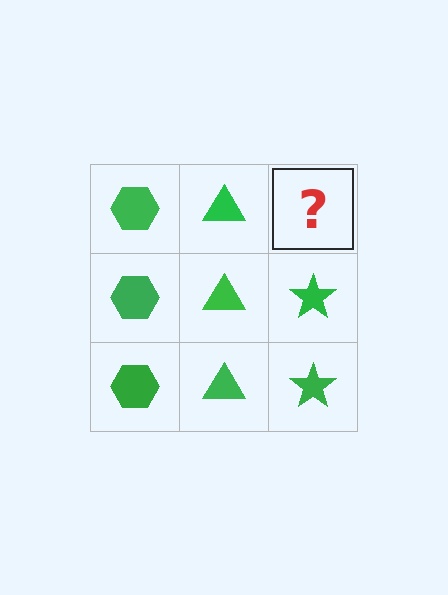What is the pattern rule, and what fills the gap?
The rule is that each column has a consistent shape. The gap should be filled with a green star.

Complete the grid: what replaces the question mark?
The question mark should be replaced with a green star.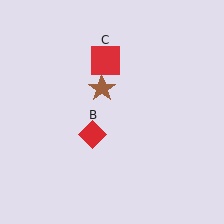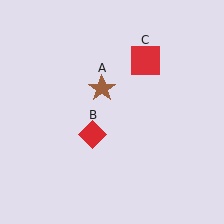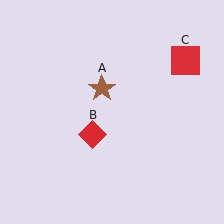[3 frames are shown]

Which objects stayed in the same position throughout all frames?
Brown star (object A) and red diamond (object B) remained stationary.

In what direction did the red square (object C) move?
The red square (object C) moved right.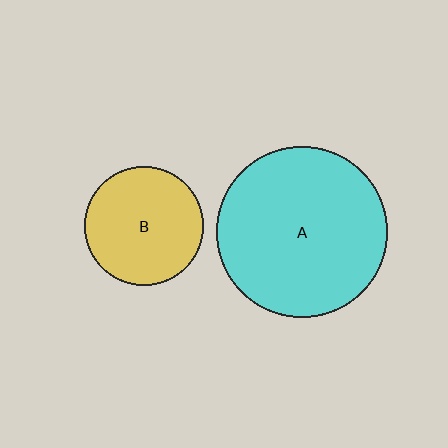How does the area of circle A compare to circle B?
Approximately 2.1 times.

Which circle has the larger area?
Circle A (cyan).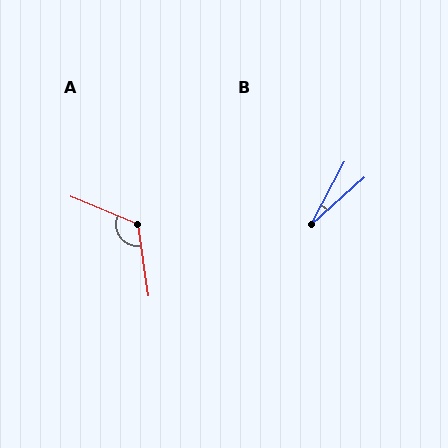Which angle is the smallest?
B, at approximately 21 degrees.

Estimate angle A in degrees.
Approximately 120 degrees.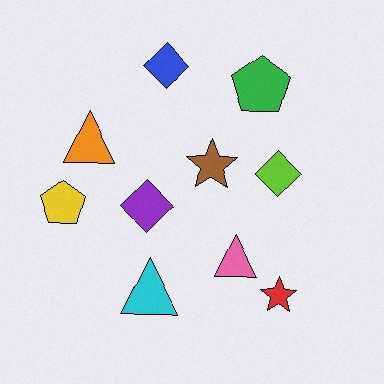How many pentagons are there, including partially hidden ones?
There are 2 pentagons.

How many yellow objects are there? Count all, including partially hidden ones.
There is 1 yellow object.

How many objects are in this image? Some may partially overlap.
There are 10 objects.